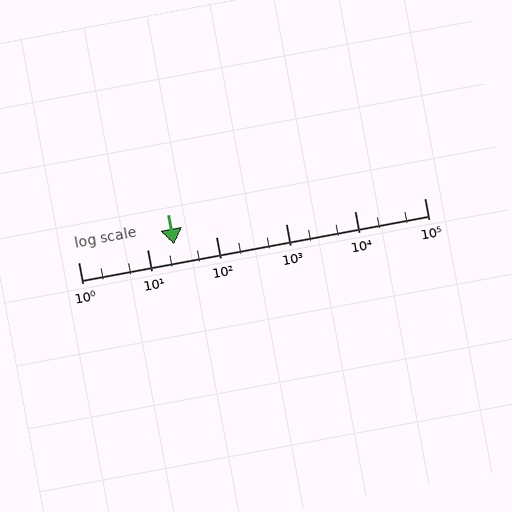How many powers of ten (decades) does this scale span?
The scale spans 5 decades, from 1 to 100000.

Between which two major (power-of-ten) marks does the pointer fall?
The pointer is between 10 and 100.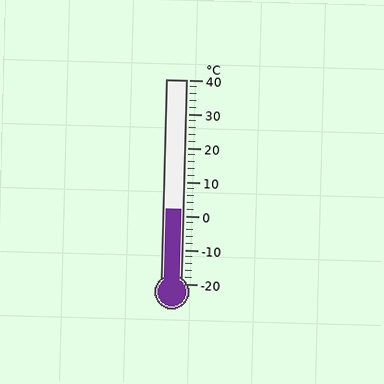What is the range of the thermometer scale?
The thermometer scale ranges from -20°C to 40°C.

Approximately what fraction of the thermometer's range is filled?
The thermometer is filled to approximately 35% of its range.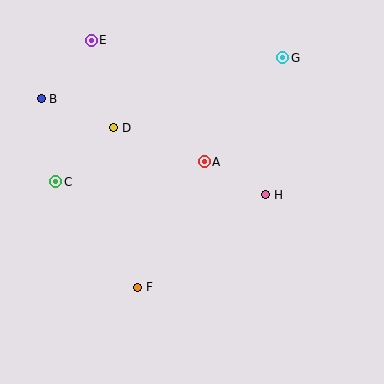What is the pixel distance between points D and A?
The distance between D and A is 97 pixels.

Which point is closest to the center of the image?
Point A at (204, 162) is closest to the center.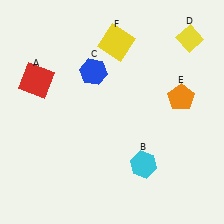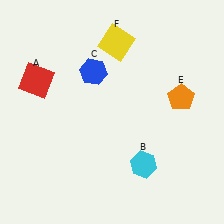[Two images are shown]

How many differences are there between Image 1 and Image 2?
There is 1 difference between the two images.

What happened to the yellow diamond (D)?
The yellow diamond (D) was removed in Image 2. It was in the top-right area of Image 1.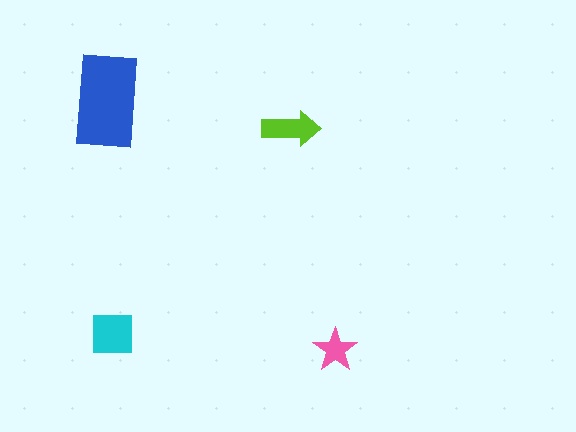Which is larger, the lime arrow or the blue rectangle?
The blue rectangle.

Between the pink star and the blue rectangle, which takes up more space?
The blue rectangle.